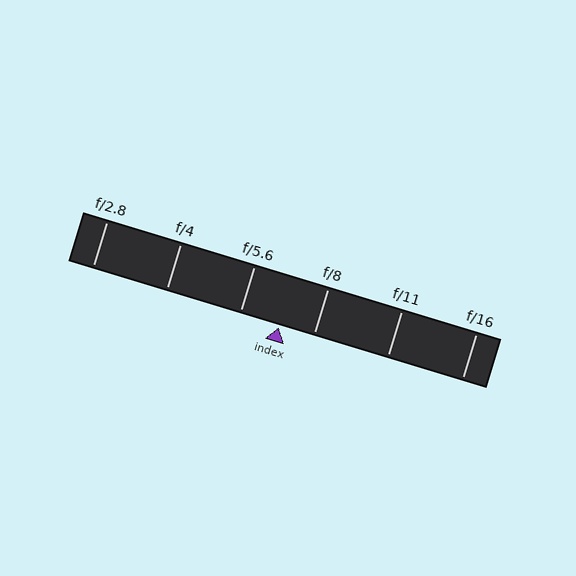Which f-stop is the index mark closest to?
The index mark is closest to f/8.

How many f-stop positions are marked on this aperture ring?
There are 6 f-stop positions marked.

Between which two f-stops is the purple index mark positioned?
The index mark is between f/5.6 and f/8.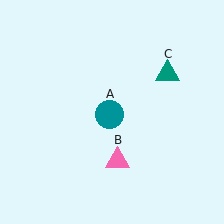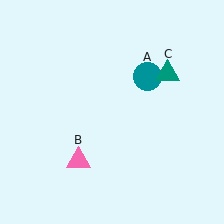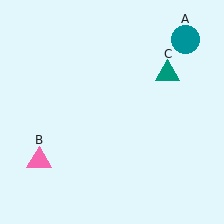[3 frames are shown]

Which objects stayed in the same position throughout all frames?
Teal triangle (object C) remained stationary.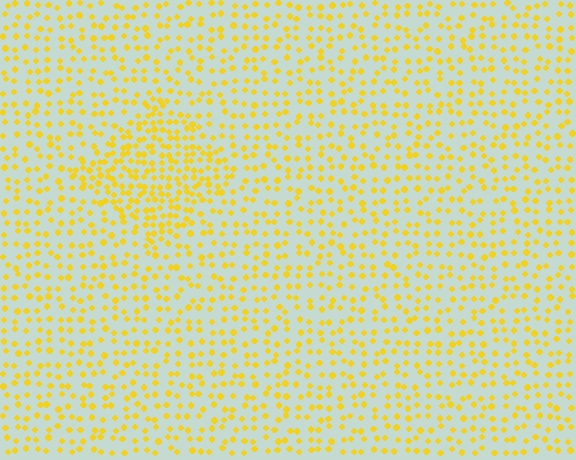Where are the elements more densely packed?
The elements are more densely packed inside the diamond boundary.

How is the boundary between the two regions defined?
The boundary is defined by a change in element density (approximately 1.9x ratio). All elements are the same color, size, and shape.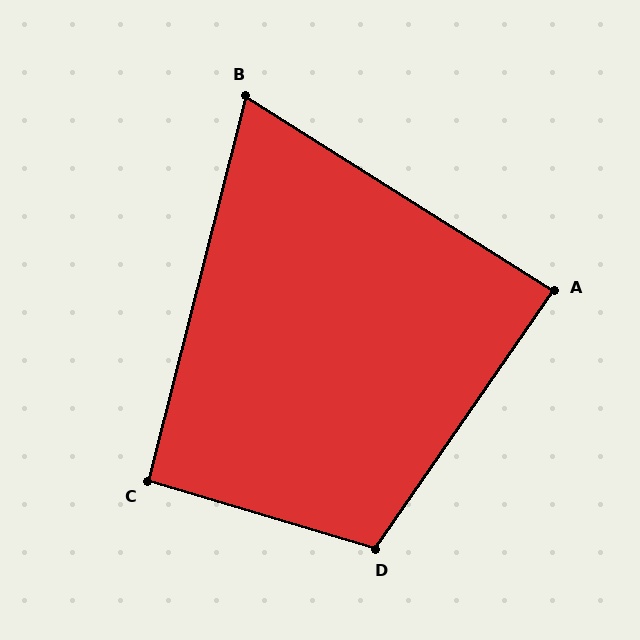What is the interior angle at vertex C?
Approximately 92 degrees (approximately right).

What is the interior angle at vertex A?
Approximately 88 degrees (approximately right).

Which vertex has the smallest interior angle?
B, at approximately 72 degrees.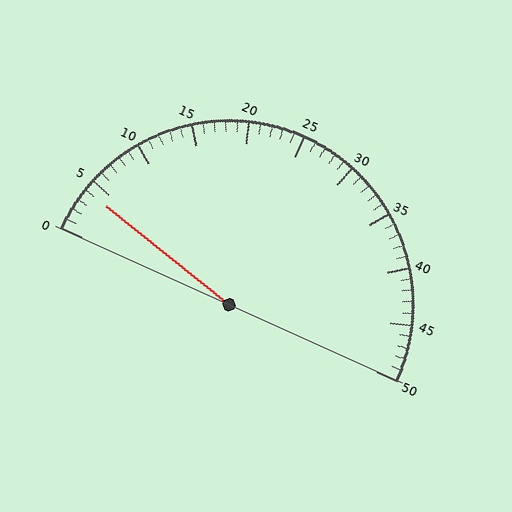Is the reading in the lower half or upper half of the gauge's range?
The reading is in the lower half of the range (0 to 50).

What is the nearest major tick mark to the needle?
The nearest major tick mark is 5.